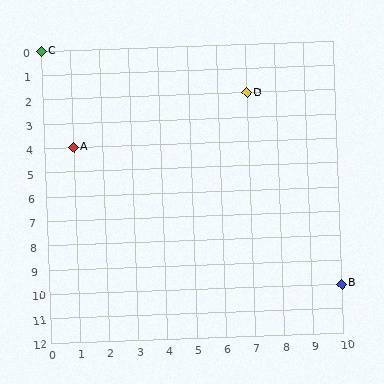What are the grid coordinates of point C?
Point C is at grid coordinates (0, 0).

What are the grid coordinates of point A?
Point A is at grid coordinates (1, 4).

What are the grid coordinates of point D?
Point D is at grid coordinates (7, 2).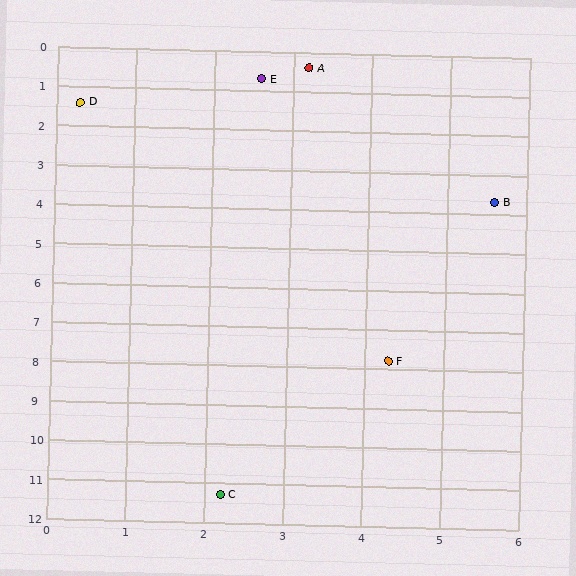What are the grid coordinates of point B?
Point B is at approximately (5.6, 3.7).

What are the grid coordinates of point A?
Point A is at approximately (3.2, 0.4).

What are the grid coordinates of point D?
Point D is at approximately (0.3, 1.4).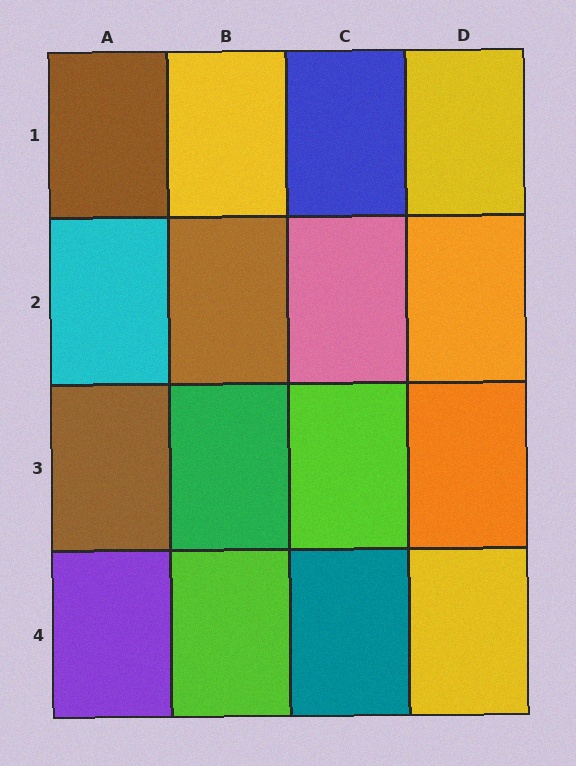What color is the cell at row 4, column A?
Purple.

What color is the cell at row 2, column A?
Cyan.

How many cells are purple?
1 cell is purple.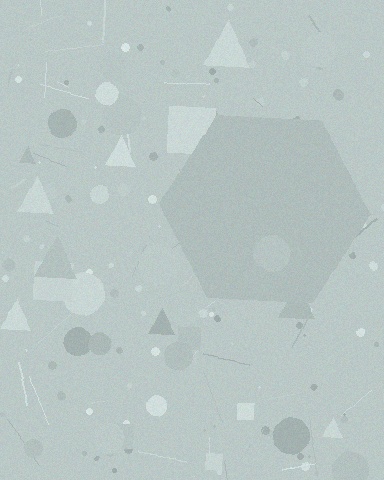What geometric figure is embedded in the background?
A hexagon is embedded in the background.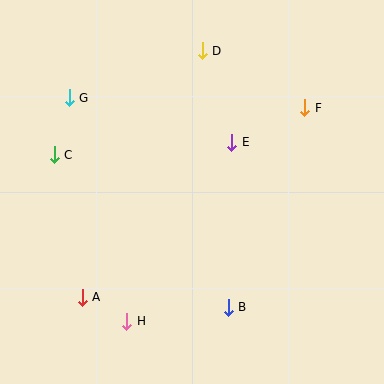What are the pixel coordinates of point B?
Point B is at (228, 307).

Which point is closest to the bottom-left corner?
Point A is closest to the bottom-left corner.